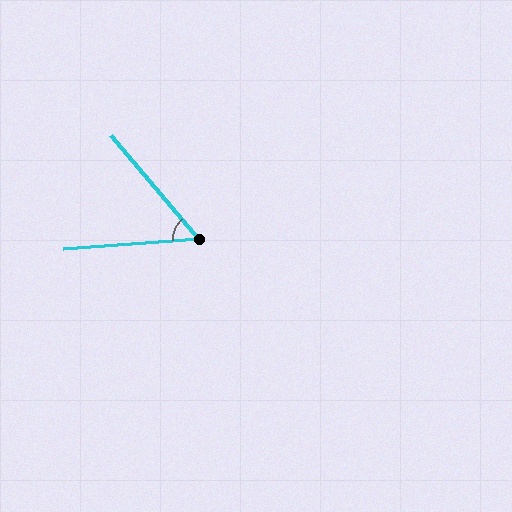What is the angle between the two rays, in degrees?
Approximately 54 degrees.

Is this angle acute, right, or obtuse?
It is acute.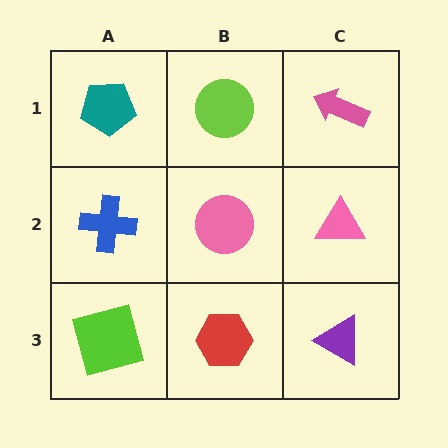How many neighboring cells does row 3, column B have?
3.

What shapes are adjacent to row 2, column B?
A lime circle (row 1, column B), a red hexagon (row 3, column B), a blue cross (row 2, column A), a pink triangle (row 2, column C).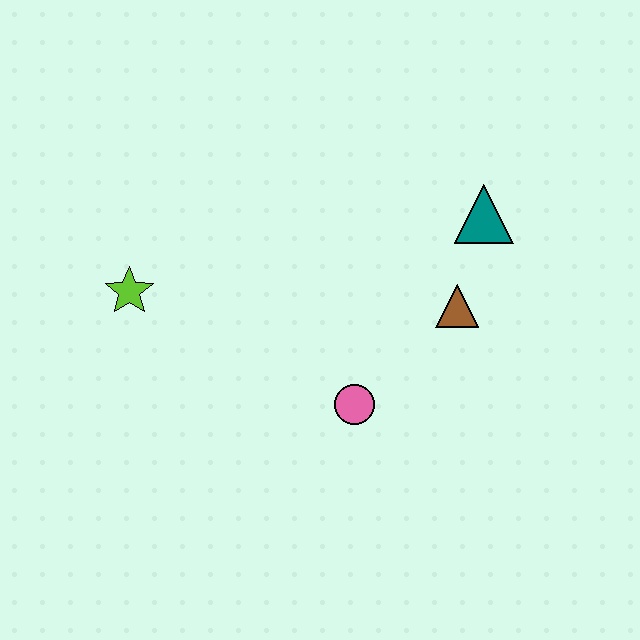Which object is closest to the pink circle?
The brown triangle is closest to the pink circle.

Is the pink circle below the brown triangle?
Yes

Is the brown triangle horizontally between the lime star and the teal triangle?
Yes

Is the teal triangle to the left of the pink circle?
No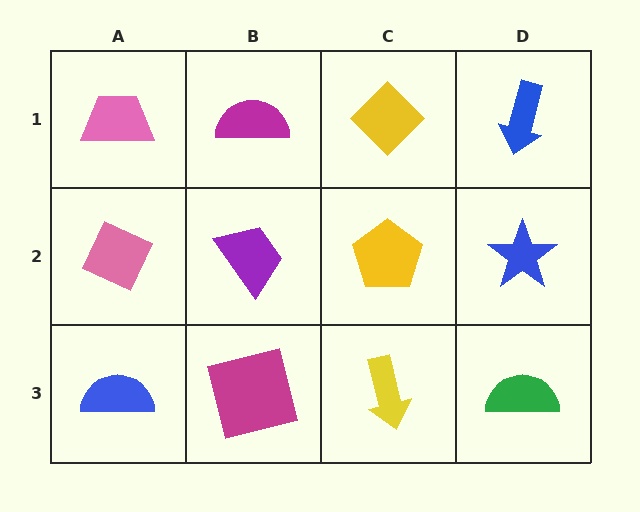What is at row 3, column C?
A yellow arrow.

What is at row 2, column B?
A purple trapezoid.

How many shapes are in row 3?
4 shapes.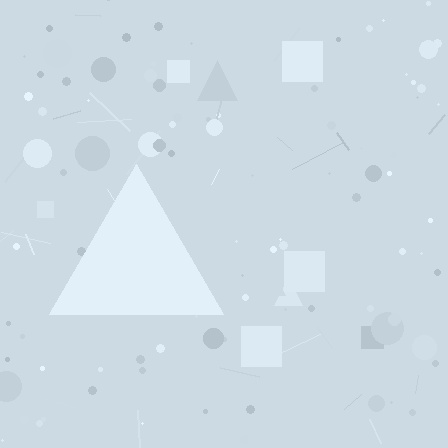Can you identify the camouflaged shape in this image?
The camouflaged shape is a triangle.